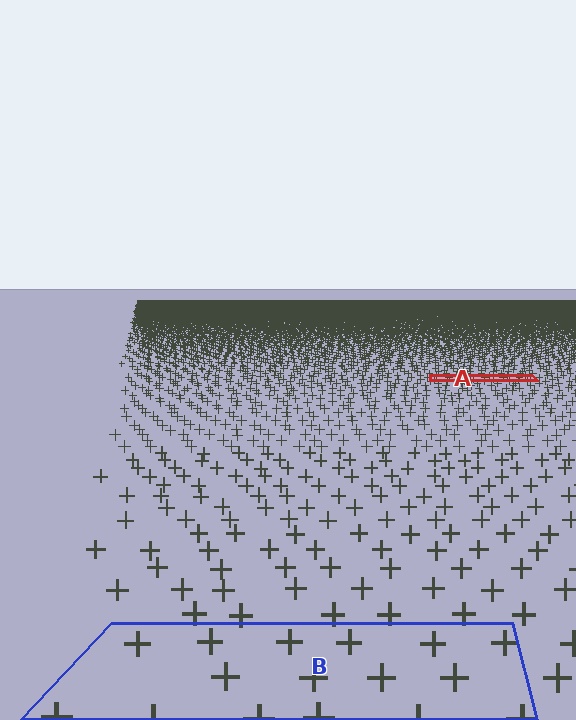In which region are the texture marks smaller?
The texture marks are smaller in region A, because it is farther away.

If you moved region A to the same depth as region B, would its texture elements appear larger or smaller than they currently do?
They would appear larger. At a closer depth, the same texture elements are projected at a bigger on-screen size.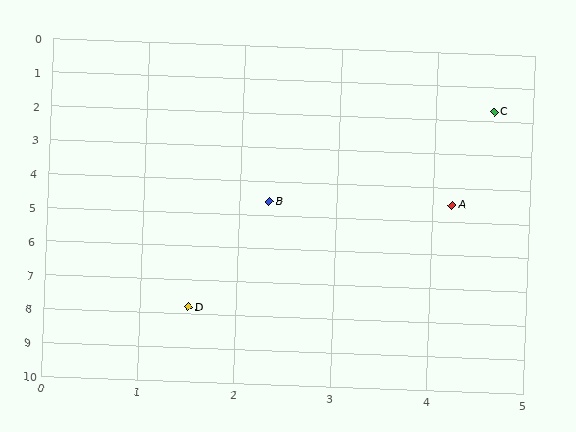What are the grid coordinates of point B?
Point B is at approximately (2.3, 4.6).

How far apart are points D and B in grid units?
Points D and B are about 3.3 grid units apart.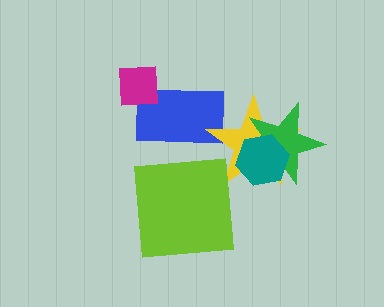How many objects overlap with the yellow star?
3 objects overlap with the yellow star.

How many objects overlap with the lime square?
0 objects overlap with the lime square.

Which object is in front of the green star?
The teal hexagon is in front of the green star.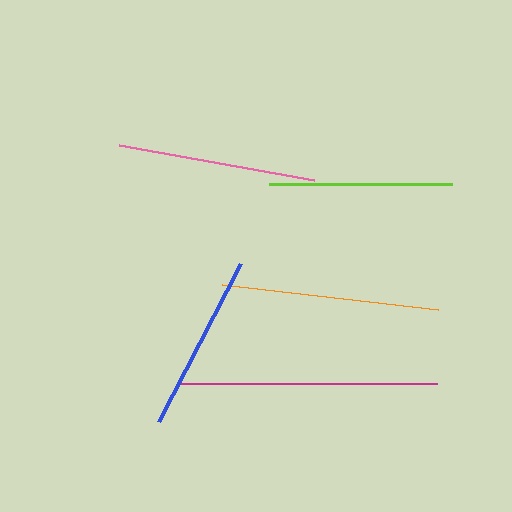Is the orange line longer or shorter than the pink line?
The orange line is longer than the pink line.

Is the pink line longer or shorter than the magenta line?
The magenta line is longer than the pink line.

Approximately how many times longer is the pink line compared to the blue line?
The pink line is approximately 1.1 times the length of the blue line.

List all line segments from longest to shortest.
From longest to shortest: magenta, orange, pink, lime, blue.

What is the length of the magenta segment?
The magenta segment is approximately 255 pixels long.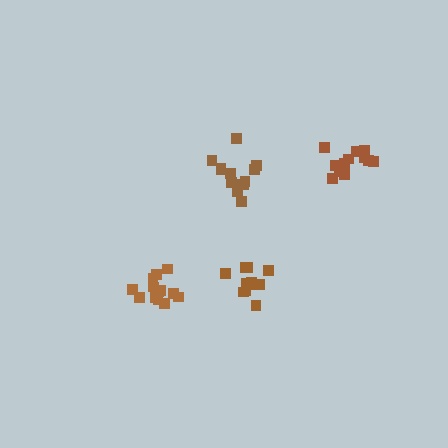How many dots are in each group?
Group 1: 13 dots, Group 2: 11 dots, Group 3: 15 dots, Group 4: 14 dots (53 total).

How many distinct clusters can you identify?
There are 4 distinct clusters.